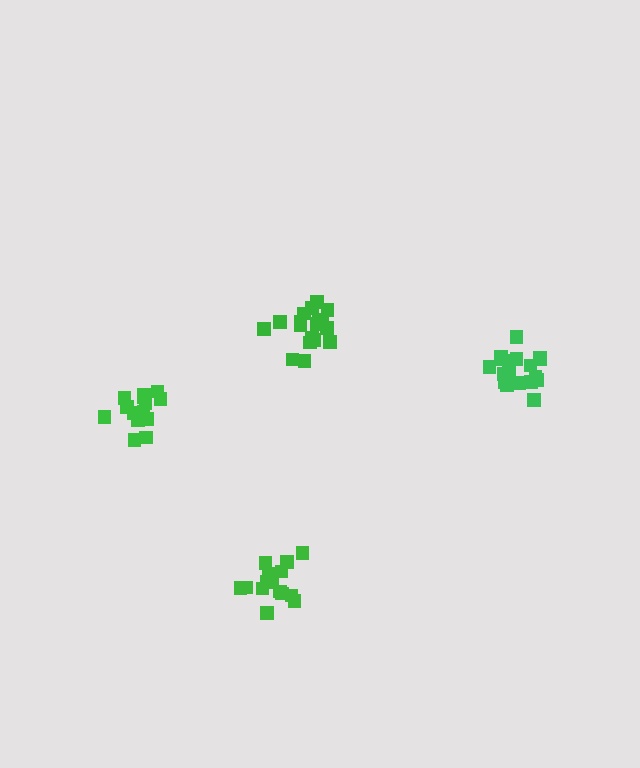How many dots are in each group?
Group 1: 15 dots, Group 2: 15 dots, Group 3: 19 dots, Group 4: 18 dots (67 total).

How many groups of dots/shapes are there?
There are 4 groups.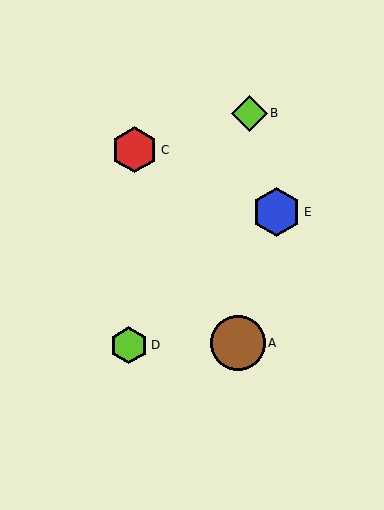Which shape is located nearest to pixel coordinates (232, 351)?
The brown circle (labeled A) at (238, 343) is nearest to that location.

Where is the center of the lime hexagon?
The center of the lime hexagon is at (129, 345).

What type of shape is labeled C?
Shape C is a red hexagon.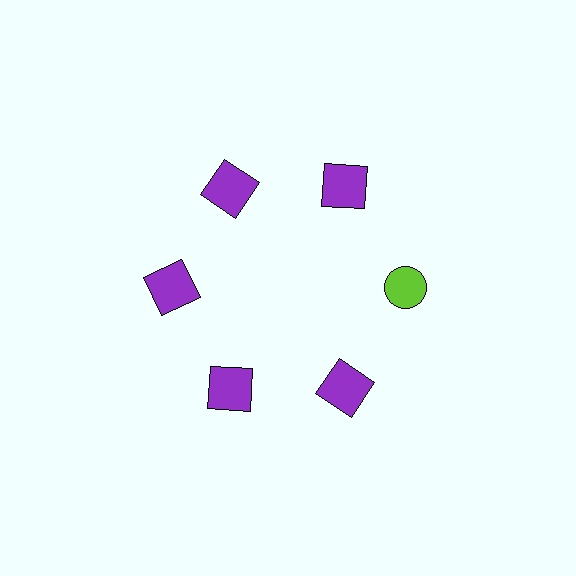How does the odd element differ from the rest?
It differs in both color (lime instead of purple) and shape (circle instead of square).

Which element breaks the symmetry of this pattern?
The lime circle at roughly the 3 o'clock position breaks the symmetry. All other shapes are purple squares.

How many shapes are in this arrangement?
There are 6 shapes arranged in a ring pattern.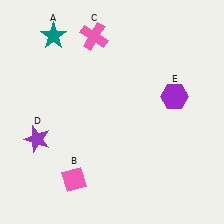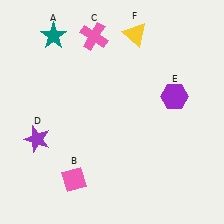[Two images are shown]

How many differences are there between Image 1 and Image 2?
There is 1 difference between the two images.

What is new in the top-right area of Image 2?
A yellow triangle (F) was added in the top-right area of Image 2.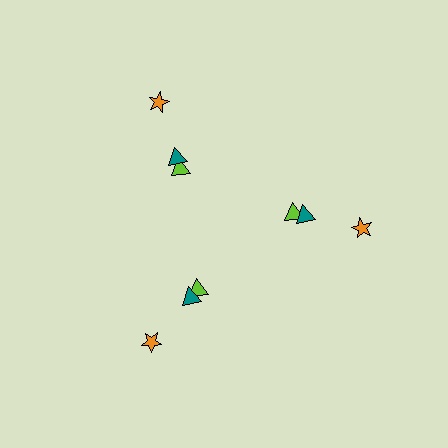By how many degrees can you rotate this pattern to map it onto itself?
The pattern maps onto itself every 120 degrees of rotation.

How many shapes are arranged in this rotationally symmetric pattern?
There are 9 shapes, arranged in 3 groups of 3.